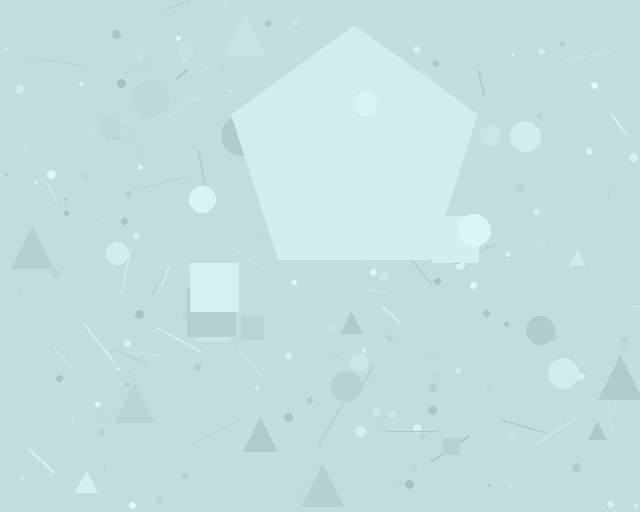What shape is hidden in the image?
A pentagon is hidden in the image.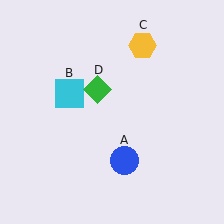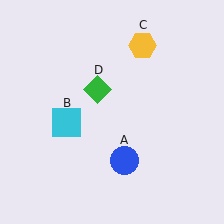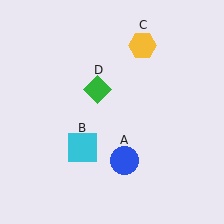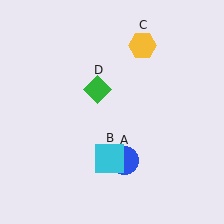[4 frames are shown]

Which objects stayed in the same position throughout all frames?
Blue circle (object A) and yellow hexagon (object C) and green diamond (object D) remained stationary.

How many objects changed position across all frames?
1 object changed position: cyan square (object B).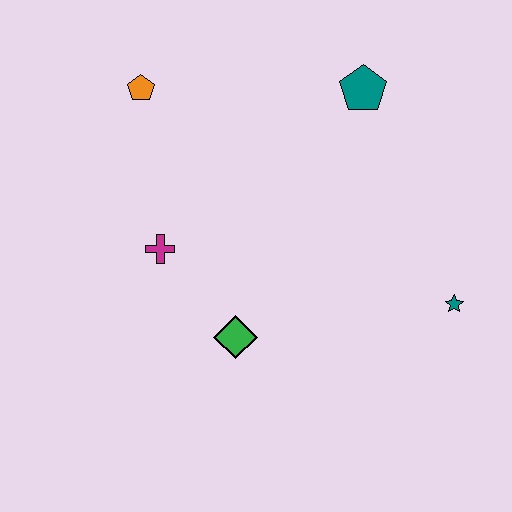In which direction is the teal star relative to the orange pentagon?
The teal star is to the right of the orange pentagon.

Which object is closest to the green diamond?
The magenta cross is closest to the green diamond.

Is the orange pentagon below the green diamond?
No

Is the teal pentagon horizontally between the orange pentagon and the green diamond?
No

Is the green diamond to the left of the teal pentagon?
Yes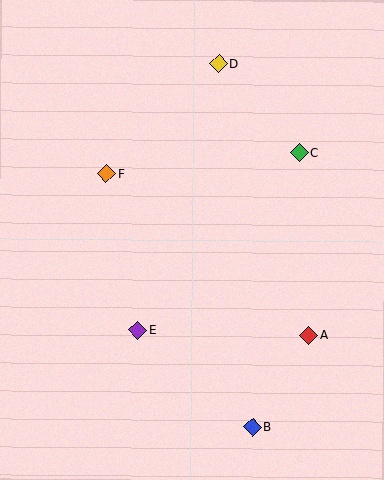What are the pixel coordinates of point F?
Point F is at (106, 174).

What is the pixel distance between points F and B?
The distance between F and B is 292 pixels.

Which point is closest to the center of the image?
Point E at (138, 330) is closest to the center.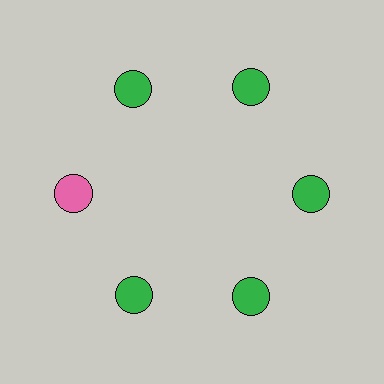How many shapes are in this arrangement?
There are 6 shapes arranged in a ring pattern.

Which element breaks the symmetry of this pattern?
The pink circle at roughly the 9 o'clock position breaks the symmetry. All other shapes are green circles.